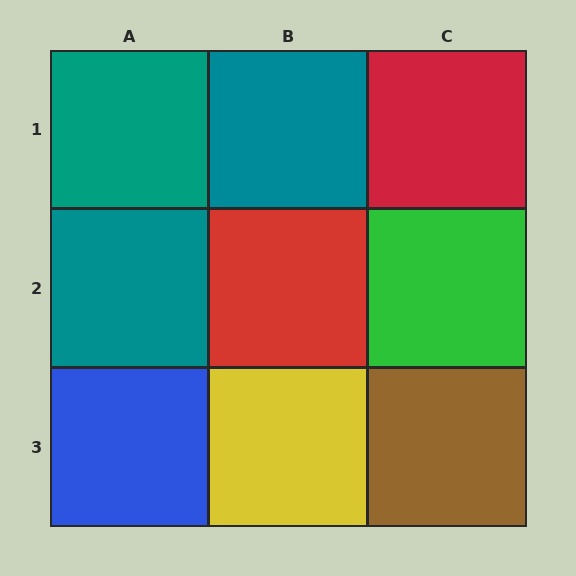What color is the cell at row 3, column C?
Brown.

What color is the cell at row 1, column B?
Teal.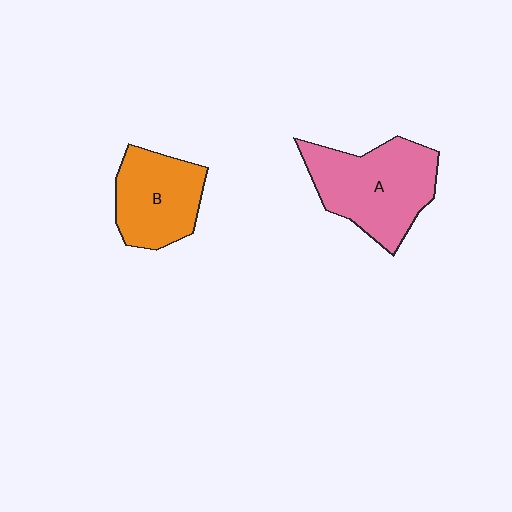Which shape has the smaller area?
Shape B (orange).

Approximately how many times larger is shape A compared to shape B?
Approximately 1.3 times.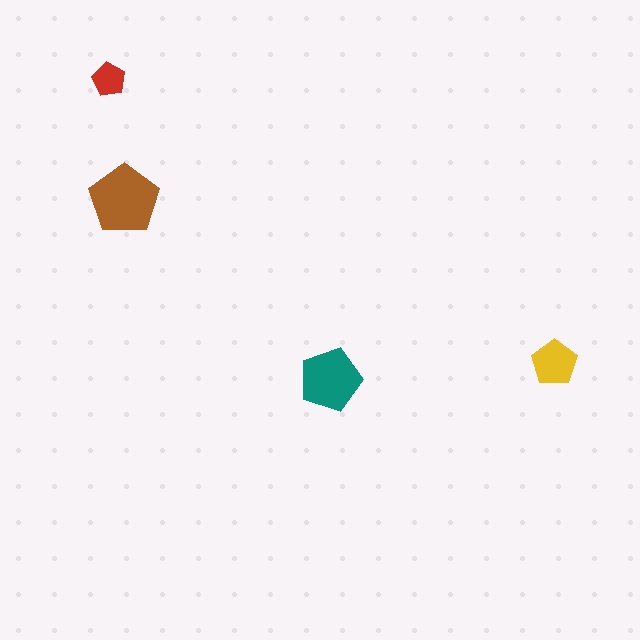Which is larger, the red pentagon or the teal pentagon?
The teal one.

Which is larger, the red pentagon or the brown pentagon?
The brown one.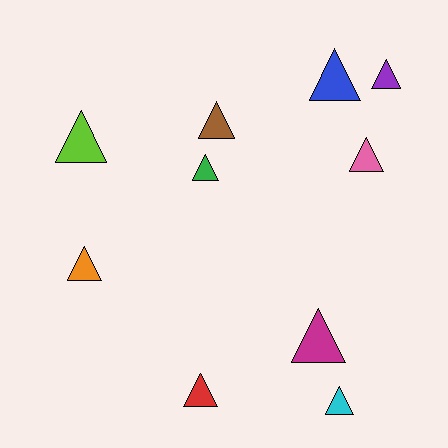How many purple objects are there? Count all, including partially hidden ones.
There is 1 purple object.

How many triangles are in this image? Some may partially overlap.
There are 10 triangles.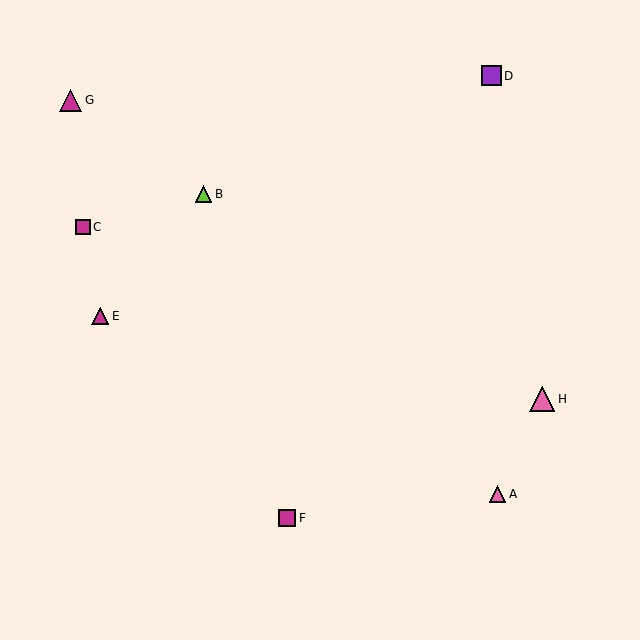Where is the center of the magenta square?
The center of the magenta square is at (287, 518).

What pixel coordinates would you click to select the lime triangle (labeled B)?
Click at (204, 194) to select the lime triangle B.